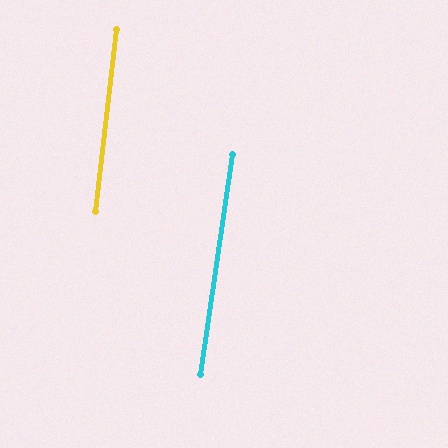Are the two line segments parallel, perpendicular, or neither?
Parallel — their directions differ by only 1.9°.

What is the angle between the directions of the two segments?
Approximately 2 degrees.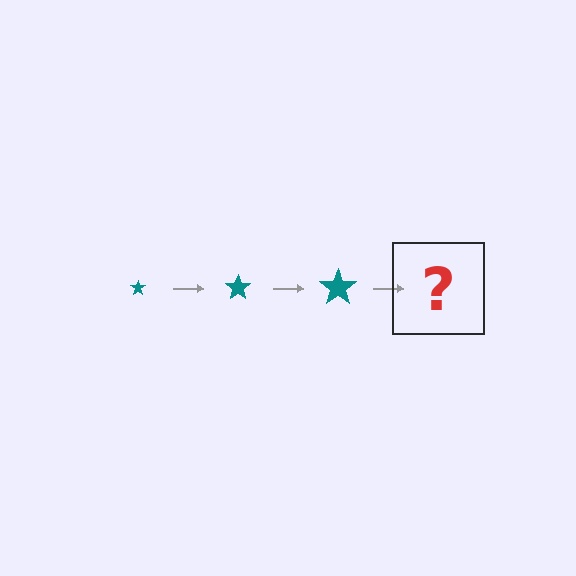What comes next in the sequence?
The next element should be a teal star, larger than the previous one.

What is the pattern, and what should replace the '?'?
The pattern is that the star gets progressively larger each step. The '?' should be a teal star, larger than the previous one.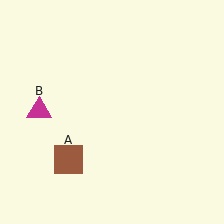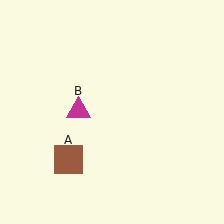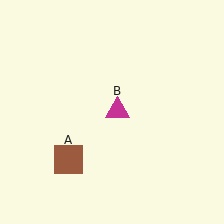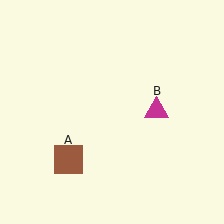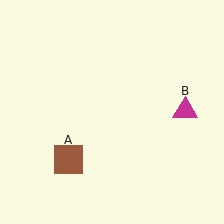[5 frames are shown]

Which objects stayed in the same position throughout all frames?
Brown square (object A) remained stationary.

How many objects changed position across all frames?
1 object changed position: magenta triangle (object B).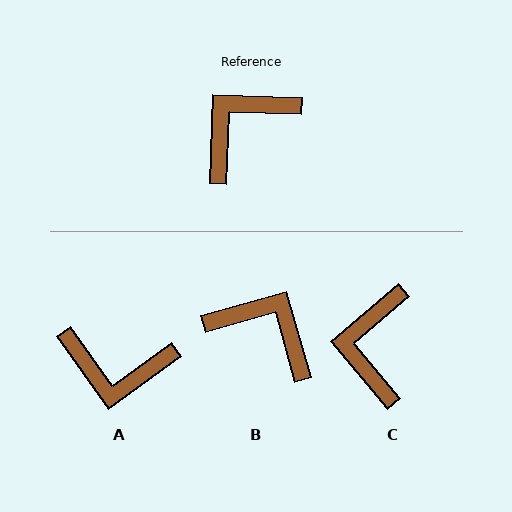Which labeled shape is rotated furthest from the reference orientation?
A, about 128 degrees away.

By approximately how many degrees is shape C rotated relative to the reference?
Approximately 42 degrees counter-clockwise.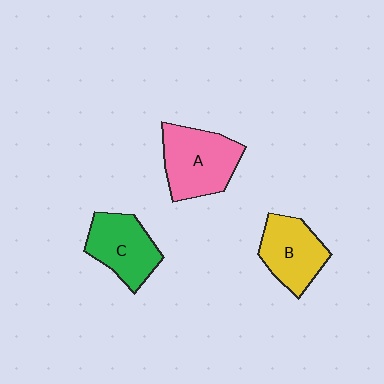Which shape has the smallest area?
Shape B (yellow).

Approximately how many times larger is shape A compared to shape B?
Approximately 1.2 times.